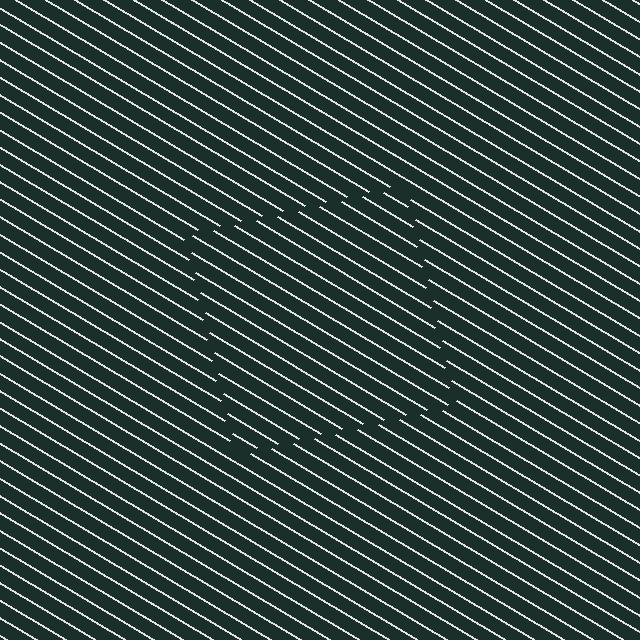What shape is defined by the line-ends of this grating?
An illusory square. The interior of the shape contains the same grating, shifted by half a period — the contour is defined by the phase discontinuity where line-ends from the inner and outer gratings abut.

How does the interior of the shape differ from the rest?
The interior of the shape contains the same grating, shifted by half a period — the contour is defined by the phase discontinuity where line-ends from the inner and outer gratings abut.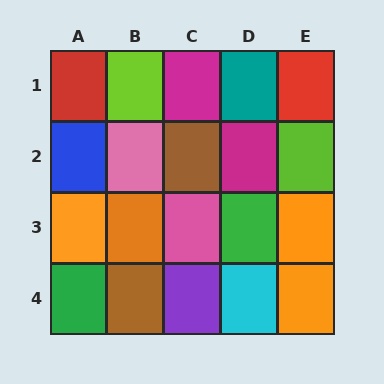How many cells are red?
2 cells are red.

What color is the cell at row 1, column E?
Red.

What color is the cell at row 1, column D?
Teal.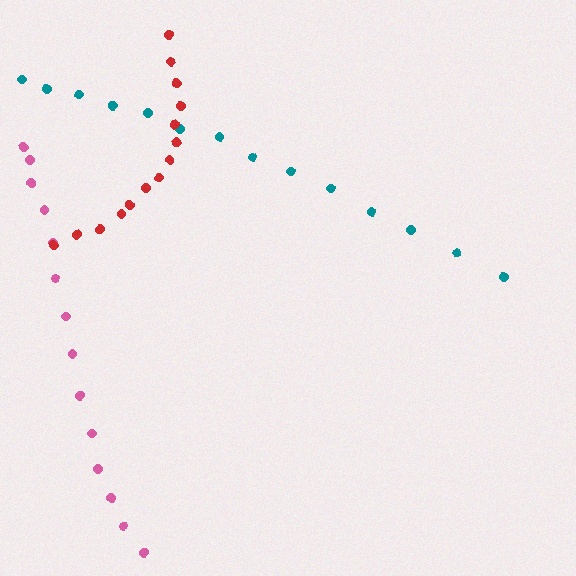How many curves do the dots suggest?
There are 3 distinct paths.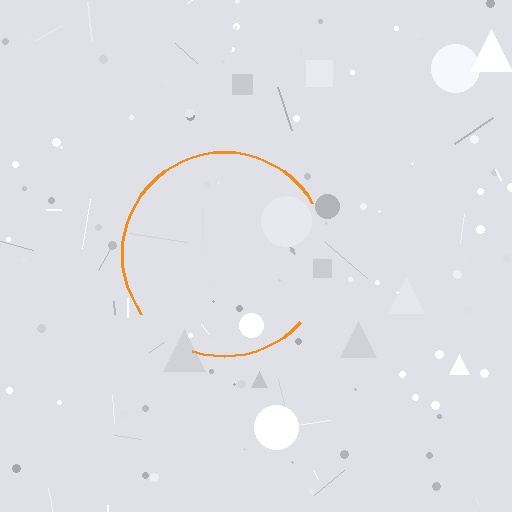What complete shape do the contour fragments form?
The contour fragments form a circle.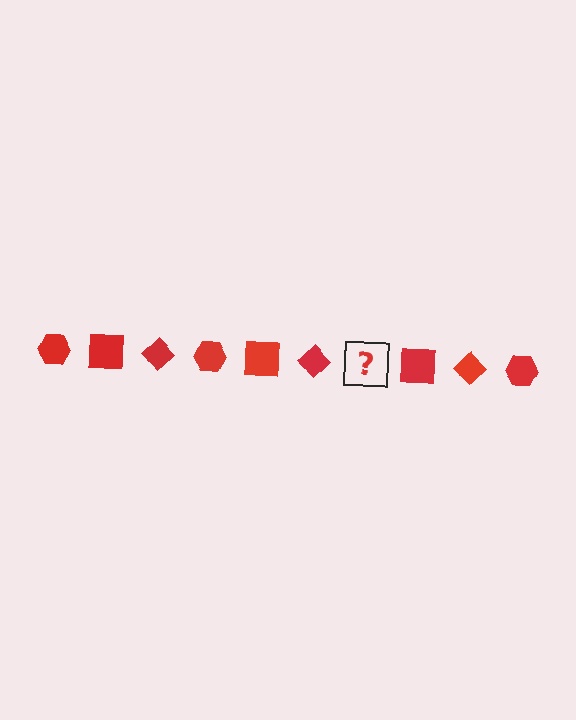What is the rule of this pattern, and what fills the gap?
The rule is that the pattern cycles through hexagon, square, diamond shapes in red. The gap should be filled with a red hexagon.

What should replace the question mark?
The question mark should be replaced with a red hexagon.